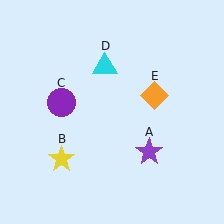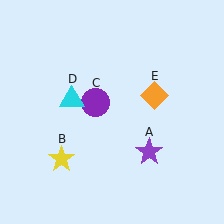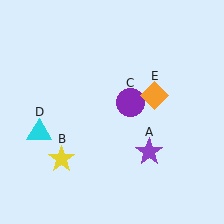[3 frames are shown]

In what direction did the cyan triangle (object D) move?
The cyan triangle (object D) moved down and to the left.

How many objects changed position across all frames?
2 objects changed position: purple circle (object C), cyan triangle (object D).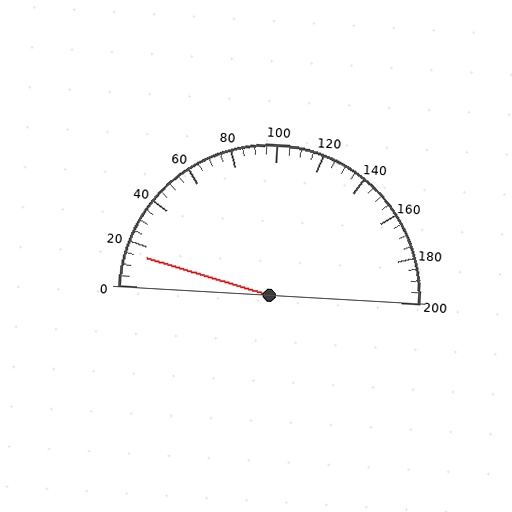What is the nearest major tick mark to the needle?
The nearest major tick mark is 20.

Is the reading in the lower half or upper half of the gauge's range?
The reading is in the lower half of the range (0 to 200).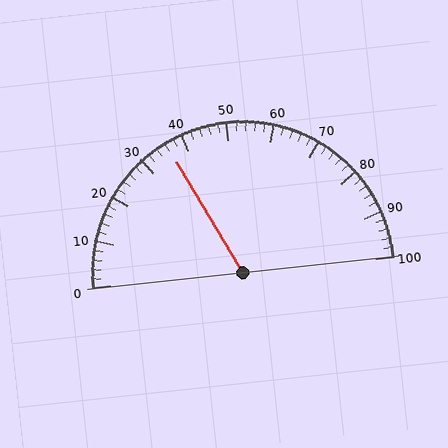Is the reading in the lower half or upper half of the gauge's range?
The reading is in the lower half of the range (0 to 100).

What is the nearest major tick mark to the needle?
The nearest major tick mark is 40.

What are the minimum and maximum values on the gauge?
The gauge ranges from 0 to 100.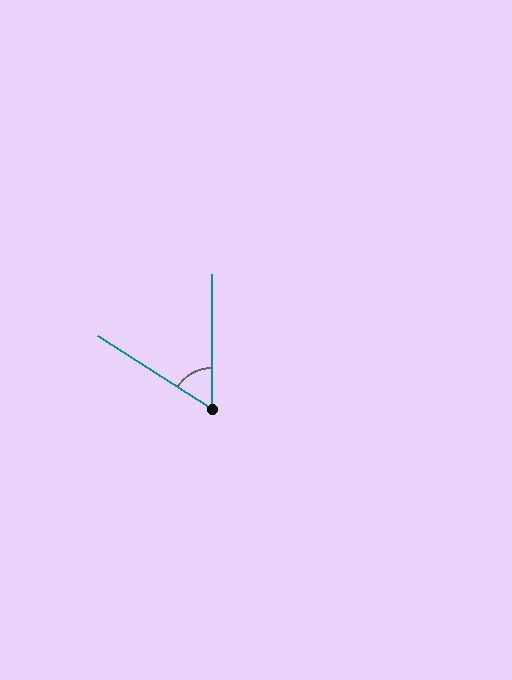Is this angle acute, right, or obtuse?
It is acute.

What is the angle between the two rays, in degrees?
Approximately 57 degrees.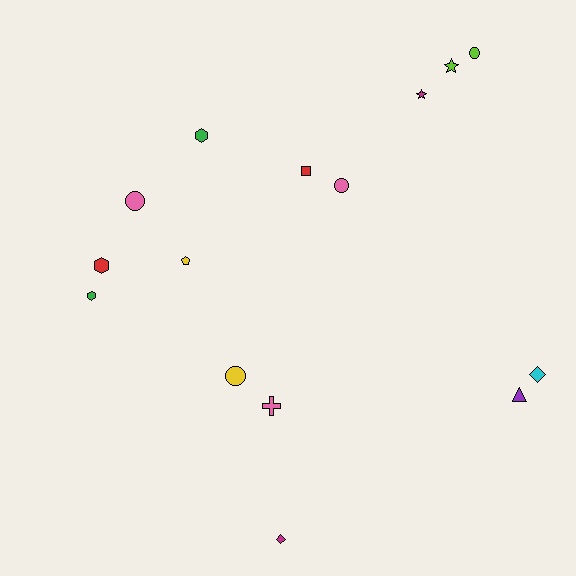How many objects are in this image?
There are 15 objects.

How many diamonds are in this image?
There are 2 diamonds.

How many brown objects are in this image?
There are no brown objects.